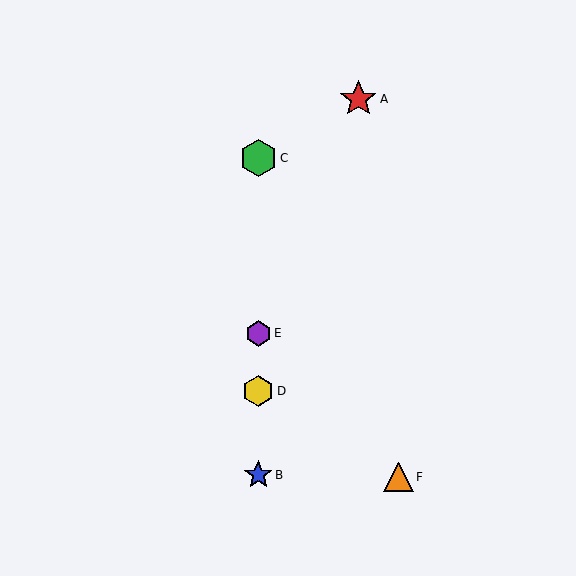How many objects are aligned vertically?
4 objects (B, C, D, E) are aligned vertically.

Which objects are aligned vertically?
Objects B, C, D, E are aligned vertically.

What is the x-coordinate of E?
Object E is at x≈258.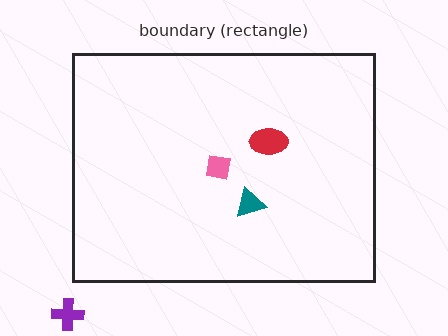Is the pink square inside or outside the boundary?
Inside.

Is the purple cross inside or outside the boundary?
Outside.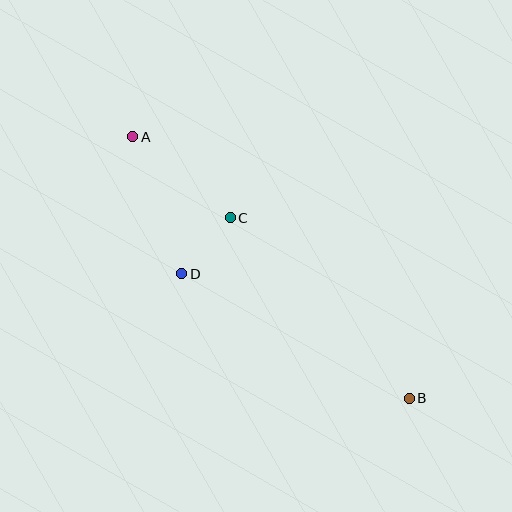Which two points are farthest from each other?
Points A and B are farthest from each other.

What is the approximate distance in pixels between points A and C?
The distance between A and C is approximately 126 pixels.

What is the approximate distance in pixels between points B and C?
The distance between B and C is approximately 254 pixels.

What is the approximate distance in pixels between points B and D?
The distance between B and D is approximately 259 pixels.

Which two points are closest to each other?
Points C and D are closest to each other.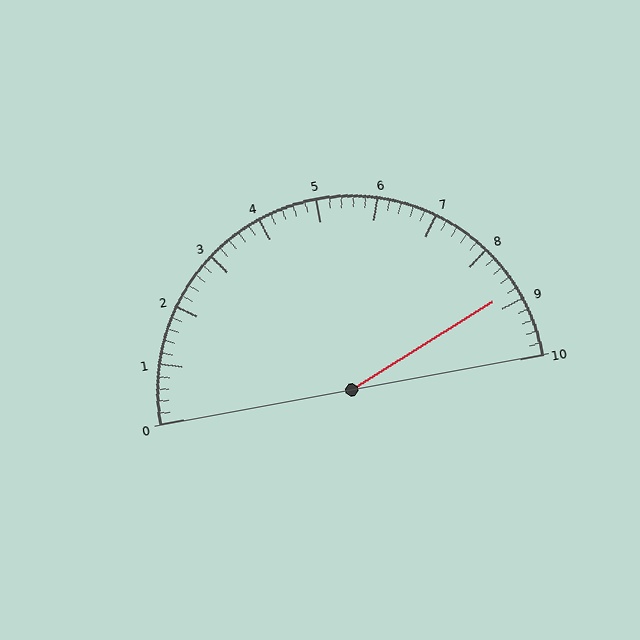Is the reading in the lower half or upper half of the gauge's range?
The reading is in the upper half of the range (0 to 10).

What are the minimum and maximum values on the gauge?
The gauge ranges from 0 to 10.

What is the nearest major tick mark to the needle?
The nearest major tick mark is 9.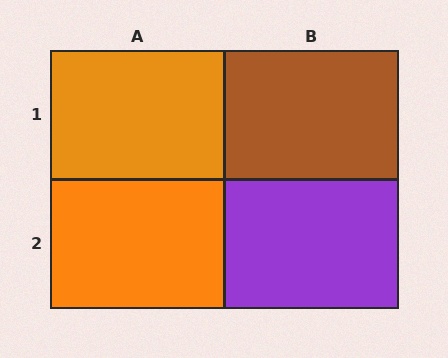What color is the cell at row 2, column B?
Purple.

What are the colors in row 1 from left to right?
Orange, brown.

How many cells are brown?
1 cell is brown.